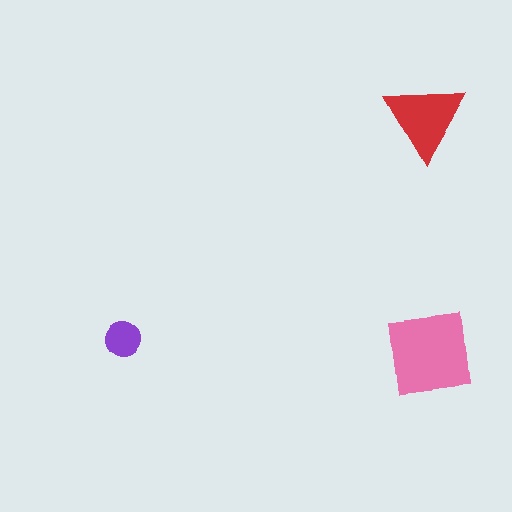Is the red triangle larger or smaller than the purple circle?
Larger.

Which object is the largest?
The pink square.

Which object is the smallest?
The purple circle.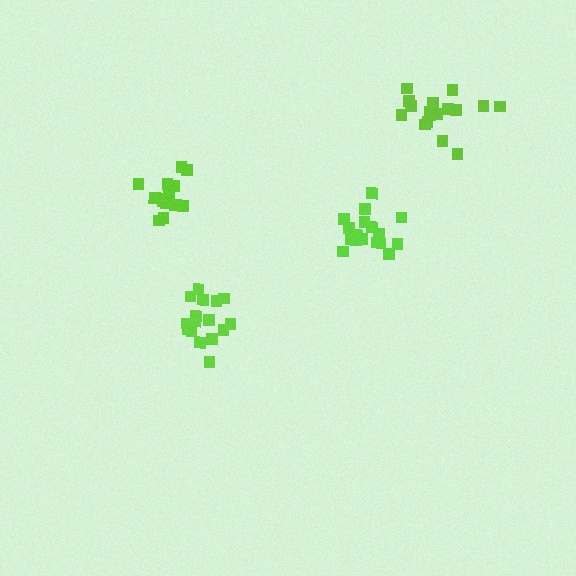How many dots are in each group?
Group 1: 14 dots, Group 2: 18 dots, Group 3: 16 dots, Group 4: 18 dots (66 total).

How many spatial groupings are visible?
There are 4 spatial groupings.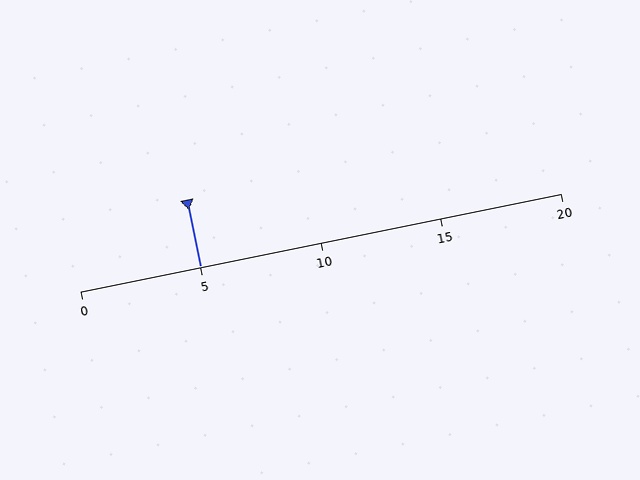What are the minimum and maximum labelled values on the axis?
The axis runs from 0 to 20.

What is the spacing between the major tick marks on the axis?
The major ticks are spaced 5 apart.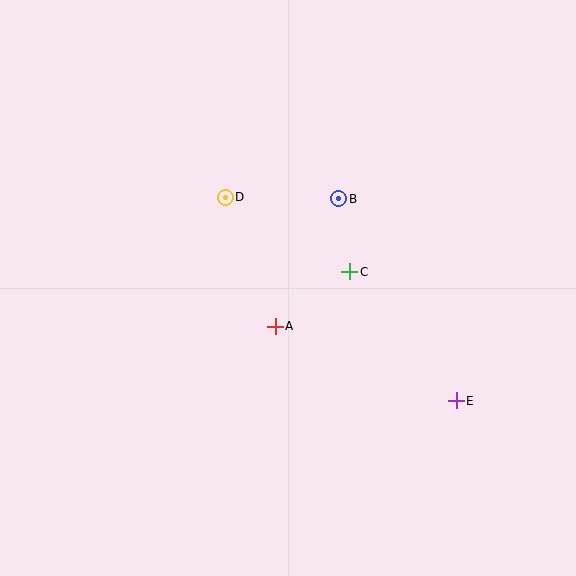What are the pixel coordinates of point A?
Point A is at (275, 326).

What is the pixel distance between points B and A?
The distance between B and A is 142 pixels.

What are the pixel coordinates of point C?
Point C is at (350, 272).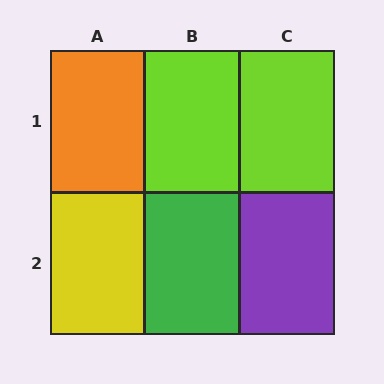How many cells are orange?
1 cell is orange.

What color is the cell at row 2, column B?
Green.